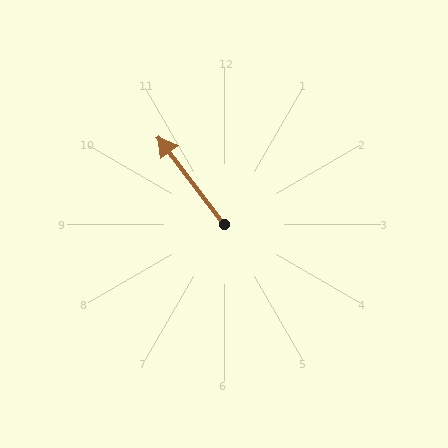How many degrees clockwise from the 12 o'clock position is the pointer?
Approximately 323 degrees.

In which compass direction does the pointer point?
Northwest.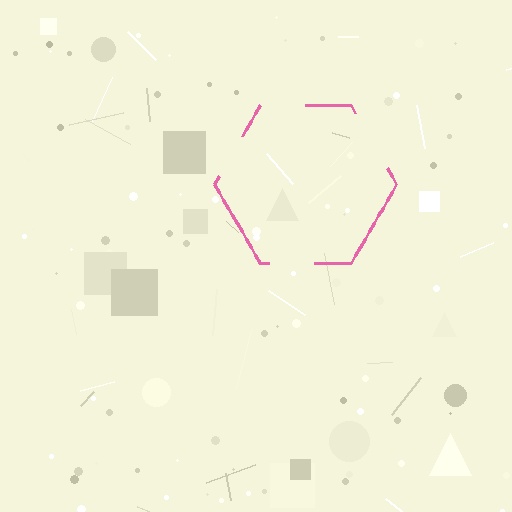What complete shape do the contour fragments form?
The contour fragments form a hexagon.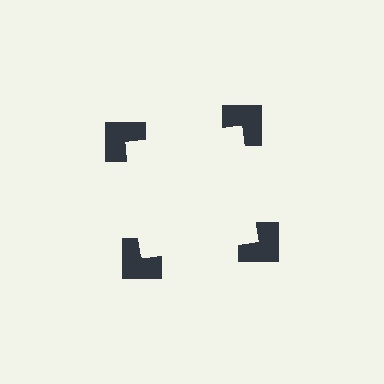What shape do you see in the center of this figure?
An illusory square — its edges are inferred from the aligned wedge cuts in the notched squares, not physically drawn.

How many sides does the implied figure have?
4 sides.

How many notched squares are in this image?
There are 4 — one at each vertex of the illusory square.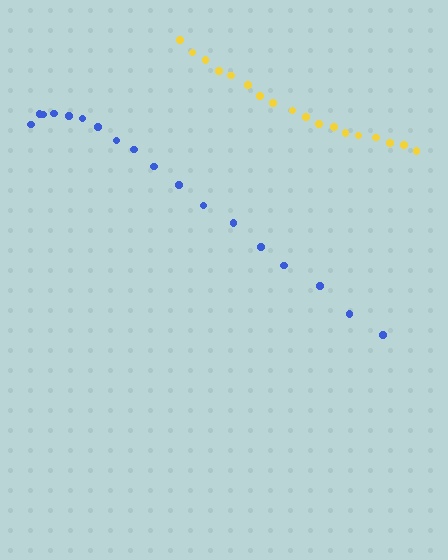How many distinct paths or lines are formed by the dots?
There are 2 distinct paths.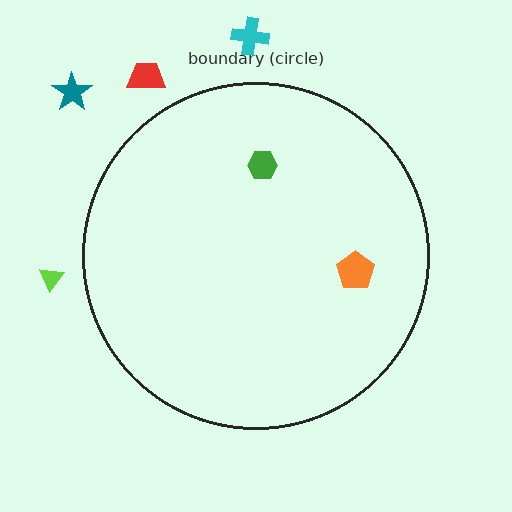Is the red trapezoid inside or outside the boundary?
Outside.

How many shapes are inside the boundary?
2 inside, 4 outside.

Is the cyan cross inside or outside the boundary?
Outside.